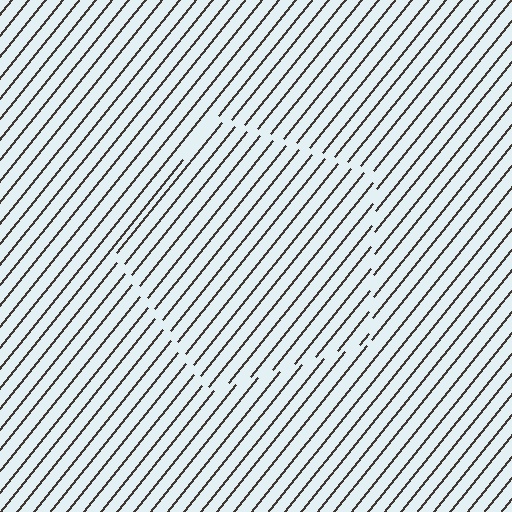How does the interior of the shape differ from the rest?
The interior of the shape contains the same grating, shifted by half a period — the contour is defined by the phase discontinuity where line-ends from the inner and outer gratings abut.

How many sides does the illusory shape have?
5 sides — the line-ends trace a pentagon.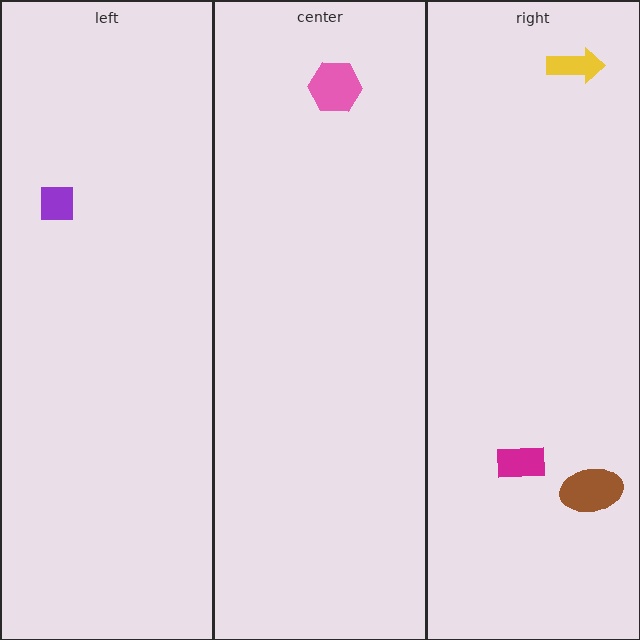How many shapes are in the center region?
1.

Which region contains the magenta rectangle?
The right region.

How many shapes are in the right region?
3.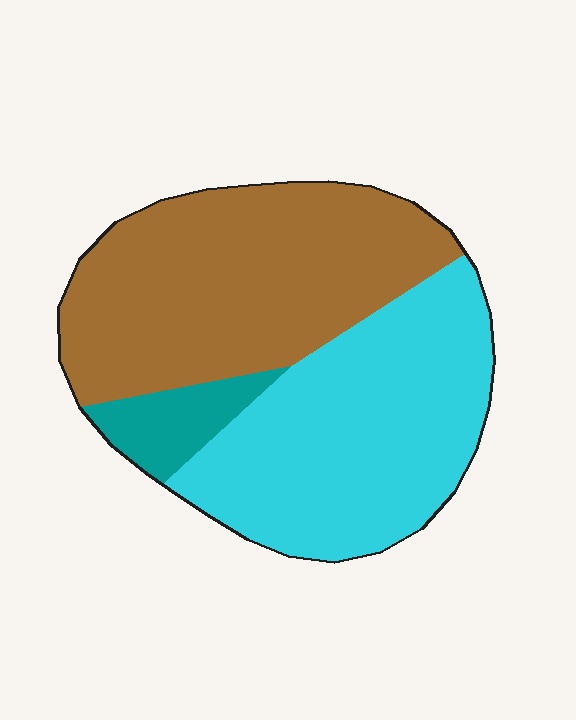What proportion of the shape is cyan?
Cyan covers around 45% of the shape.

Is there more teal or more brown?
Brown.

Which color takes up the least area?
Teal, at roughly 10%.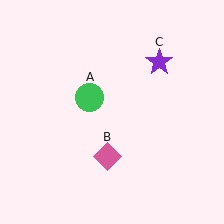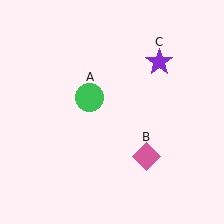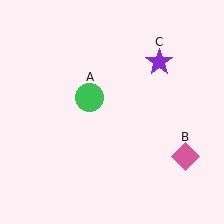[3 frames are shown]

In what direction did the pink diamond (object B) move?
The pink diamond (object B) moved right.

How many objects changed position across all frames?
1 object changed position: pink diamond (object B).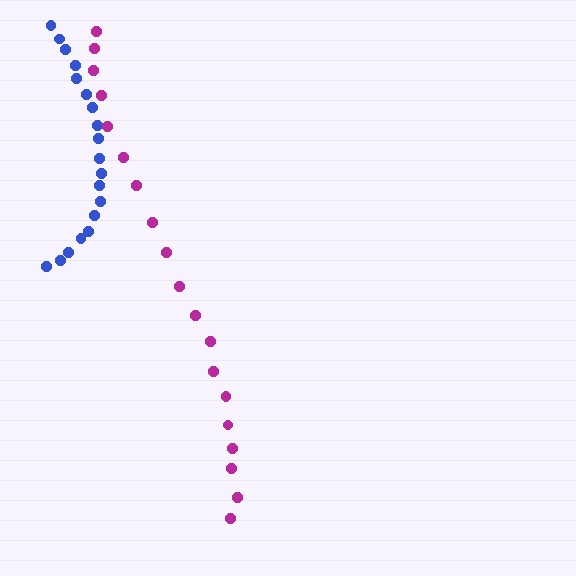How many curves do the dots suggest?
There are 2 distinct paths.